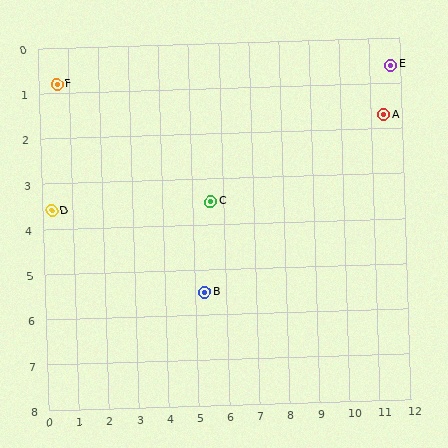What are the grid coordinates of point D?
Point D is at approximately (0.3, 3.6).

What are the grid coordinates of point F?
Point F is at approximately (0.6, 0.8).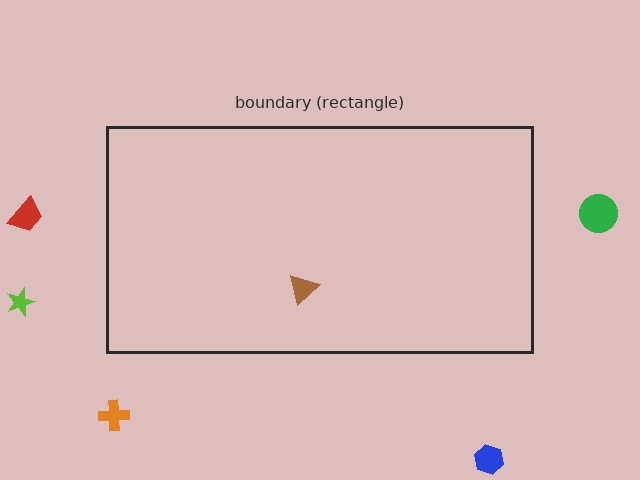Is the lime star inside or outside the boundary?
Outside.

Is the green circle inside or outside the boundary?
Outside.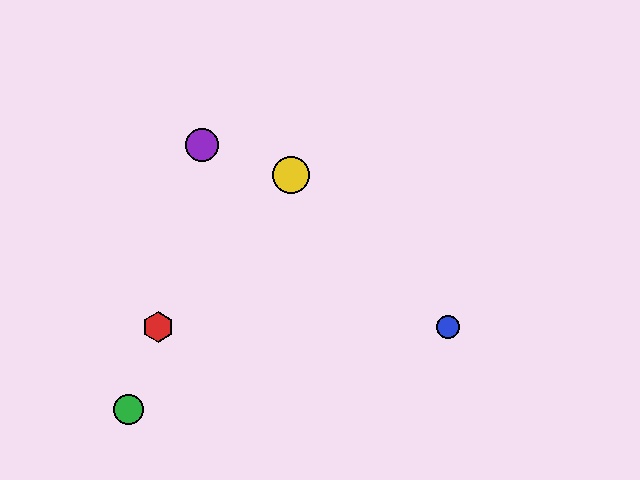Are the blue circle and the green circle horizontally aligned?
No, the blue circle is at y≈327 and the green circle is at y≈409.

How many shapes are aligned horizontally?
2 shapes (the red hexagon, the blue circle) are aligned horizontally.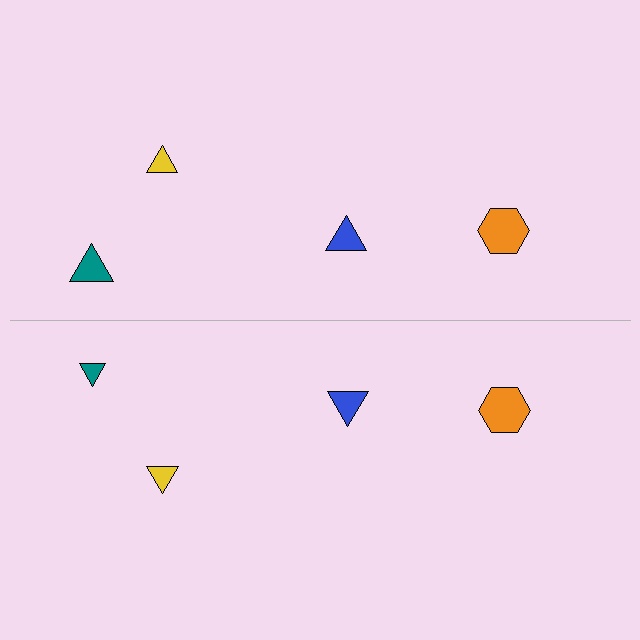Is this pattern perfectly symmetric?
No, the pattern is not perfectly symmetric. The teal triangle on the bottom side has a different size than its mirror counterpart.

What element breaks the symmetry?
The teal triangle on the bottom side has a different size than its mirror counterpart.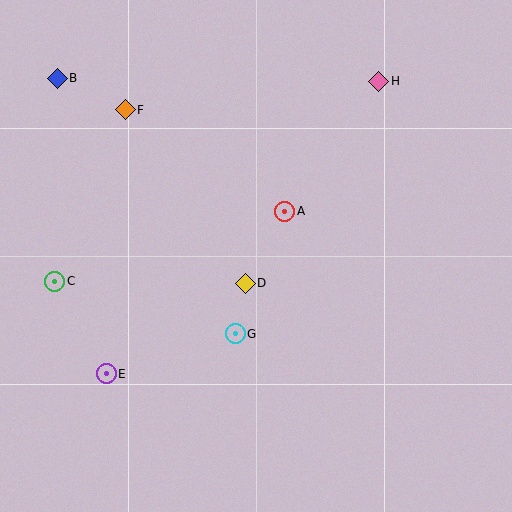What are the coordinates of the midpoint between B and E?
The midpoint between B and E is at (82, 226).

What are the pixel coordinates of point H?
Point H is at (379, 81).